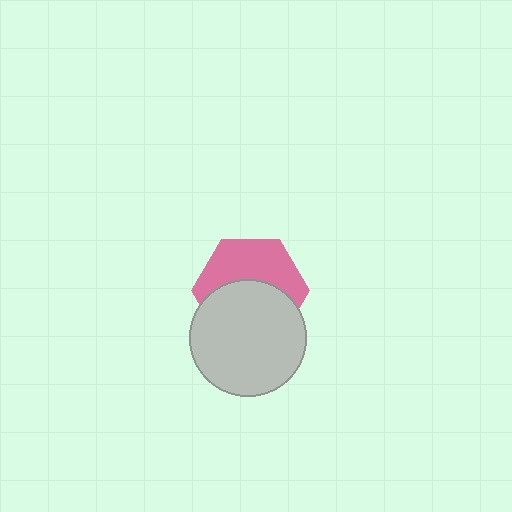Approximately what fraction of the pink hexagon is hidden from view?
Roughly 52% of the pink hexagon is hidden behind the light gray circle.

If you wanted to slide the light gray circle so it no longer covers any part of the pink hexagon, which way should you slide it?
Slide it down — that is the most direct way to separate the two shapes.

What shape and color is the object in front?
The object in front is a light gray circle.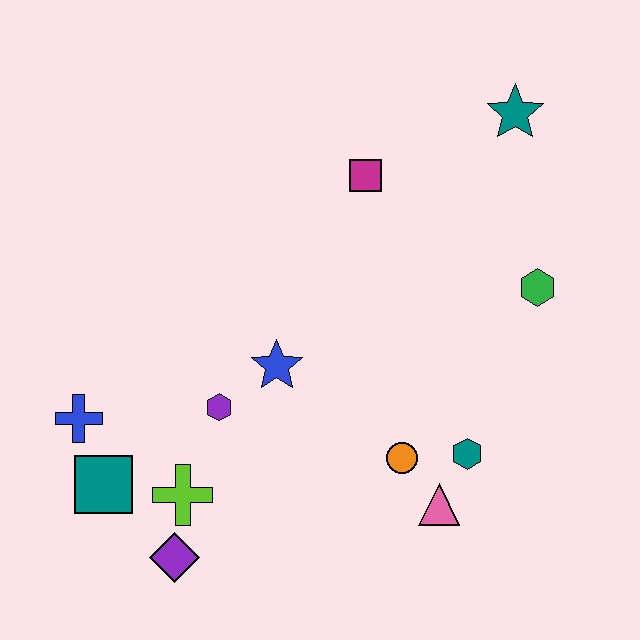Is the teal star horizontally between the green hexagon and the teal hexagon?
Yes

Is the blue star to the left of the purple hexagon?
No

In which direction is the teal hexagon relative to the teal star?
The teal hexagon is below the teal star.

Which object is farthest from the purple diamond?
The teal star is farthest from the purple diamond.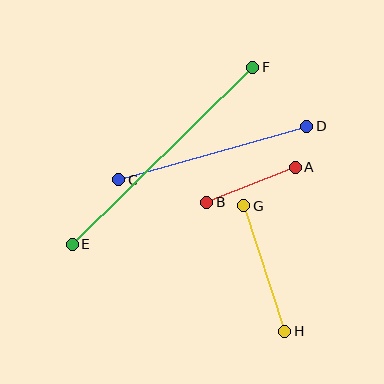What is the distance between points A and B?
The distance is approximately 95 pixels.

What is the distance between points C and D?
The distance is approximately 196 pixels.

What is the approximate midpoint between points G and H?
The midpoint is at approximately (264, 269) pixels.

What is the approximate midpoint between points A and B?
The midpoint is at approximately (251, 185) pixels.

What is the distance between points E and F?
The distance is approximately 253 pixels.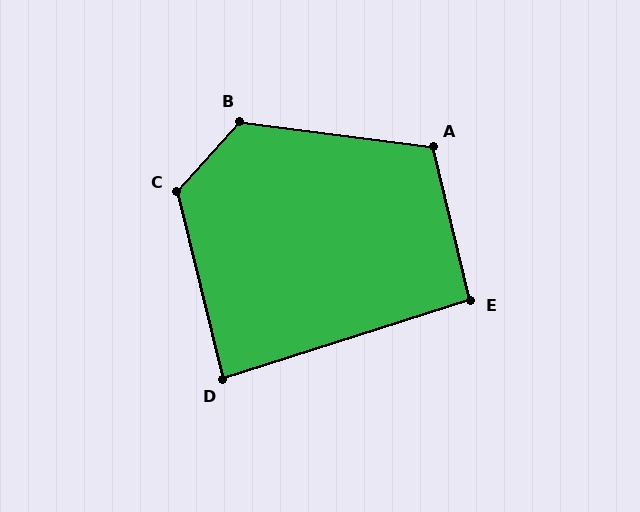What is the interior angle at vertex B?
Approximately 124 degrees (obtuse).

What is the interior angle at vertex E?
Approximately 94 degrees (approximately right).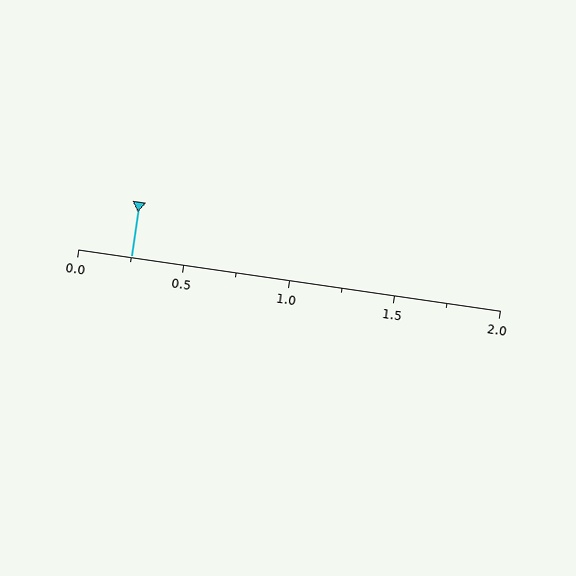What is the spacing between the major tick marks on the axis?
The major ticks are spaced 0.5 apart.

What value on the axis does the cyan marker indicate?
The marker indicates approximately 0.25.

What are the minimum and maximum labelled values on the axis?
The axis runs from 0.0 to 2.0.